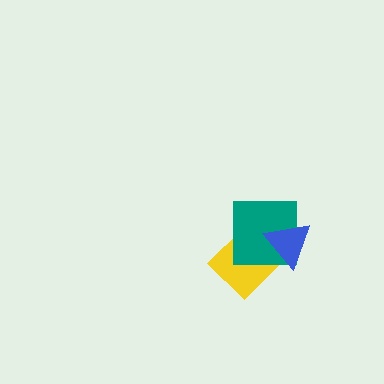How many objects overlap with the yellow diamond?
2 objects overlap with the yellow diamond.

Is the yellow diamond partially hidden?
Yes, it is partially covered by another shape.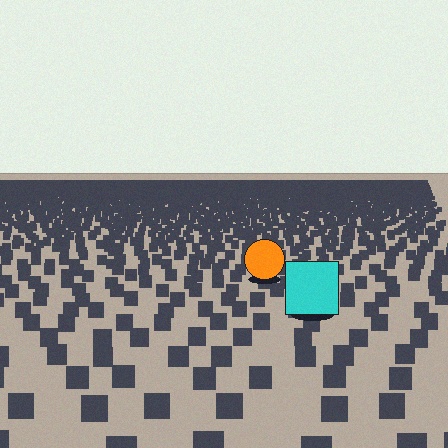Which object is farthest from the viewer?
The orange circle is farthest from the viewer. It appears smaller and the ground texture around it is denser.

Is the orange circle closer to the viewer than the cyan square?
No. The cyan square is closer — you can tell from the texture gradient: the ground texture is coarser near it.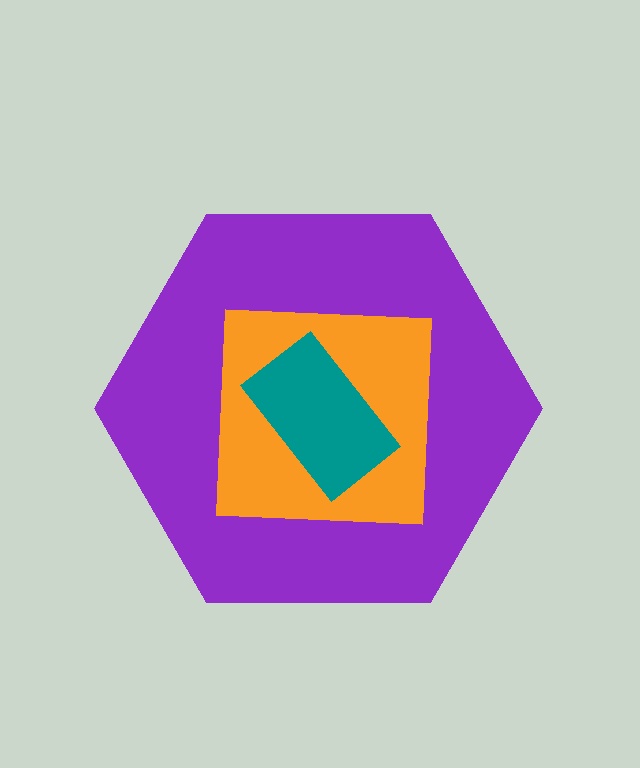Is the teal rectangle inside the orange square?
Yes.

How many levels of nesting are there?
3.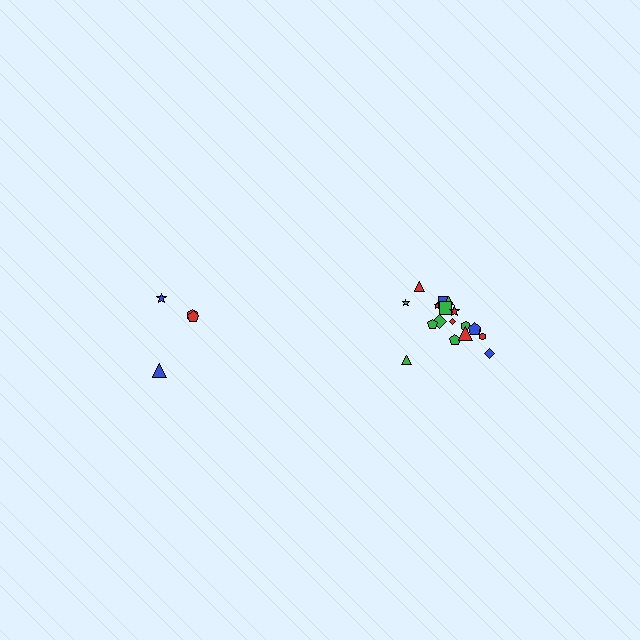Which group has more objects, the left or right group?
The right group.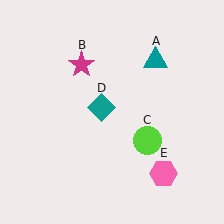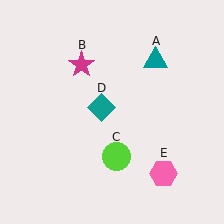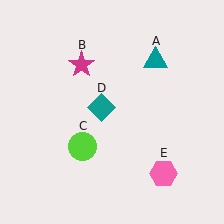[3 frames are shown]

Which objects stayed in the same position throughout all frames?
Teal triangle (object A) and magenta star (object B) and teal diamond (object D) and pink hexagon (object E) remained stationary.